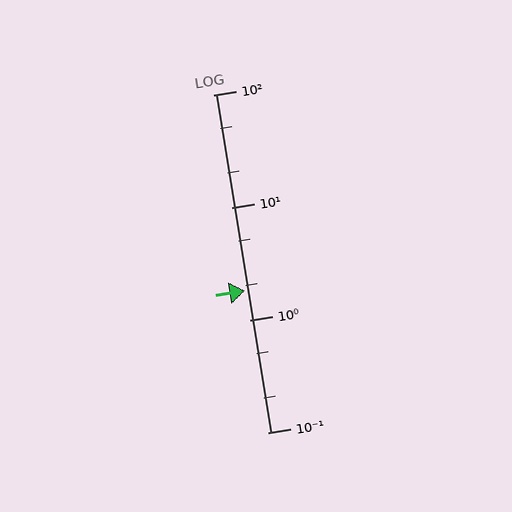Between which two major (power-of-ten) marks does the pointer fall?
The pointer is between 1 and 10.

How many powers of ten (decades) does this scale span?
The scale spans 3 decades, from 0.1 to 100.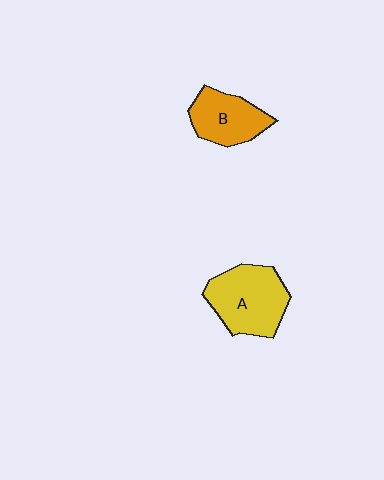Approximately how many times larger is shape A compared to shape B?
Approximately 1.4 times.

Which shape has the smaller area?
Shape B (orange).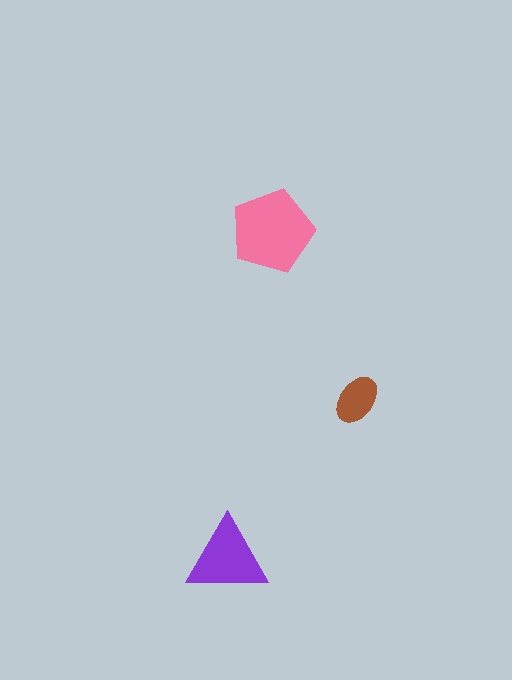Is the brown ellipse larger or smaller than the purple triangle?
Smaller.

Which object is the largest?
The pink pentagon.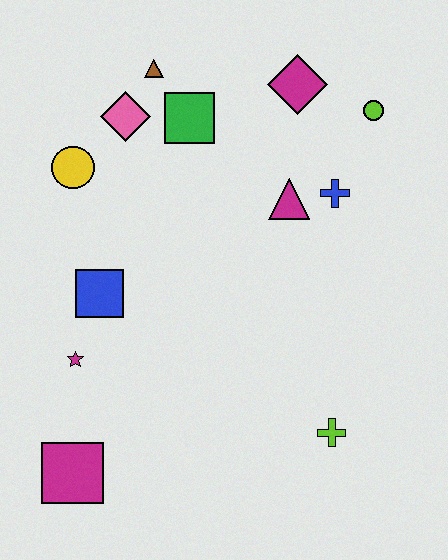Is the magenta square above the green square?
No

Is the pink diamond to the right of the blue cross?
No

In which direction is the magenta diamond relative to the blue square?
The magenta diamond is above the blue square.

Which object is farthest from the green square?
The magenta square is farthest from the green square.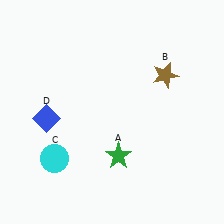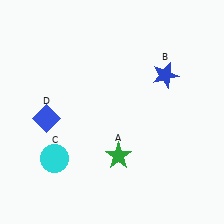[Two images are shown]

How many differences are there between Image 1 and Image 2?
There is 1 difference between the two images.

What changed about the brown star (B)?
In Image 1, B is brown. In Image 2, it changed to blue.